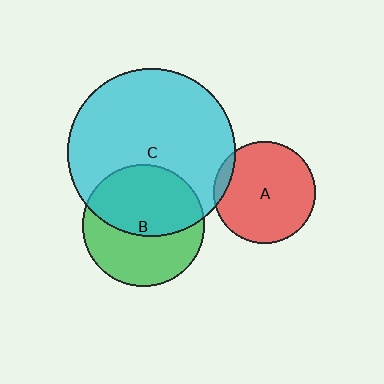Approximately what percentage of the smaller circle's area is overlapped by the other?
Approximately 5%.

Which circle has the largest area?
Circle C (cyan).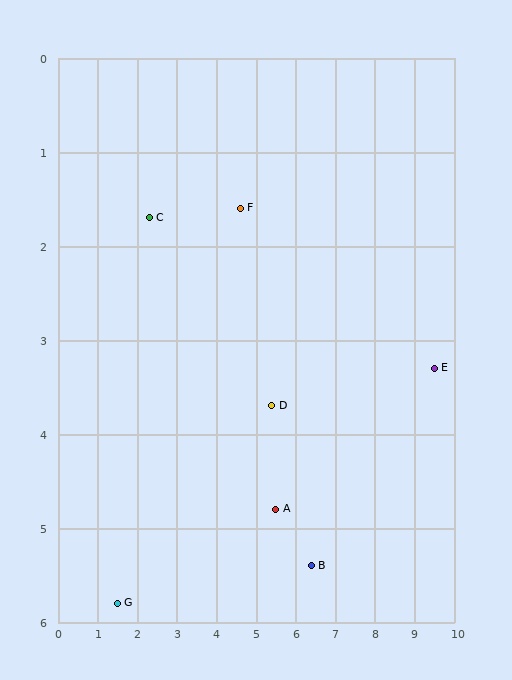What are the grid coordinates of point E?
Point E is at approximately (9.5, 3.3).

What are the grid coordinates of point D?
Point D is at approximately (5.4, 3.7).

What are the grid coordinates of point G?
Point G is at approximately (1.5, 5.8).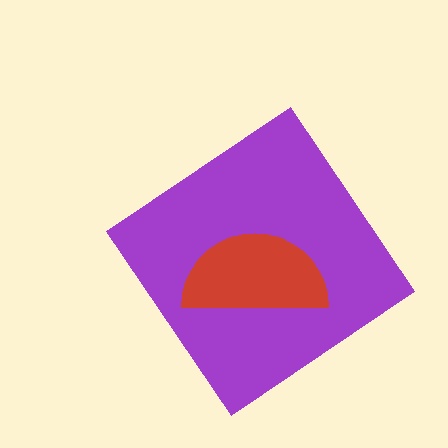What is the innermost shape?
The red semicircle.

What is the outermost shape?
The purple diamond.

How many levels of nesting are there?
2.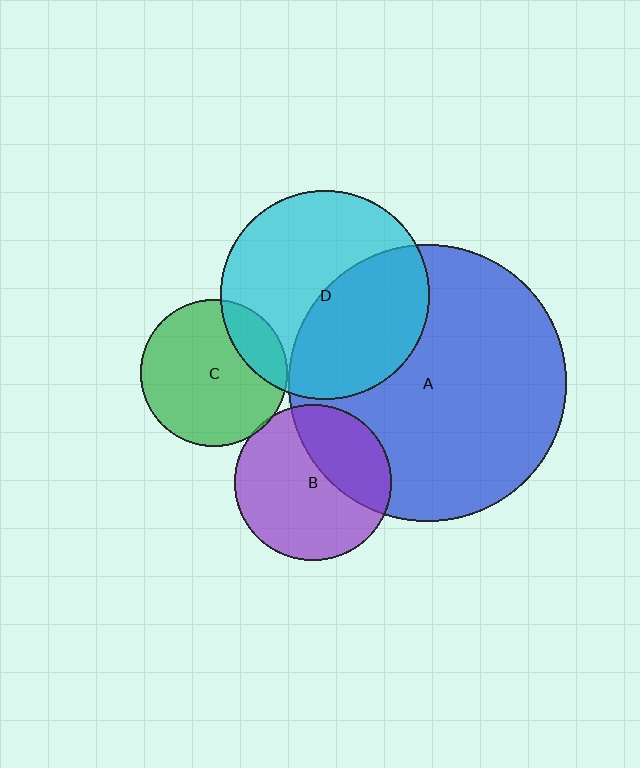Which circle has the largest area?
Circle A (blue).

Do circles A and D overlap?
Yes.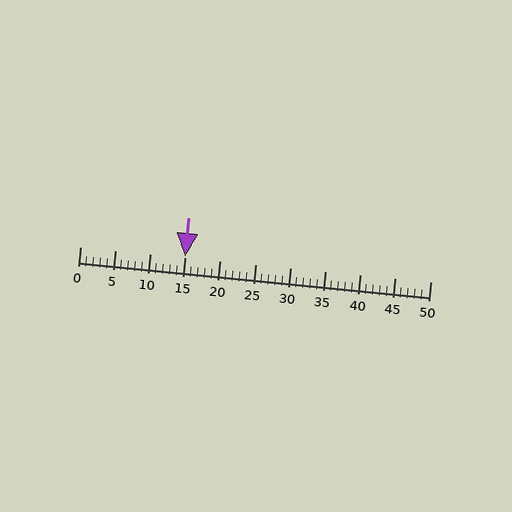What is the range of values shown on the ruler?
The ruler shows values from 0 to 50.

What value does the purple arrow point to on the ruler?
The purple arrow points to approximately 15.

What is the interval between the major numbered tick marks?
The major tick marks are spaced 5 units apart.